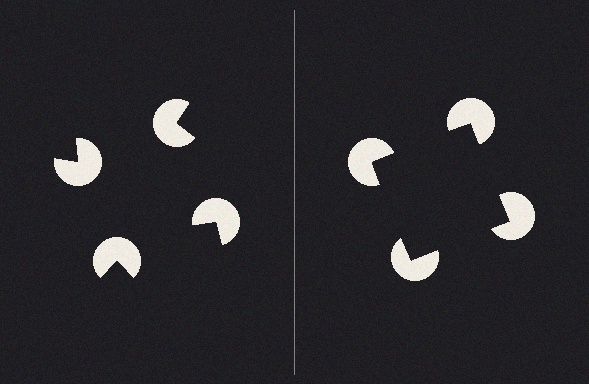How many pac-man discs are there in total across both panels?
8 — 4 on each side.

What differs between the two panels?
The pac-man discs are positioned identically on both sides; only the wedge orientations differ. On the right they align to a square; on the left they are misaligned.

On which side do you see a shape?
An illusory square appears on the right side. On the left side the wedge cuts are rotated, so no coherent shape forms.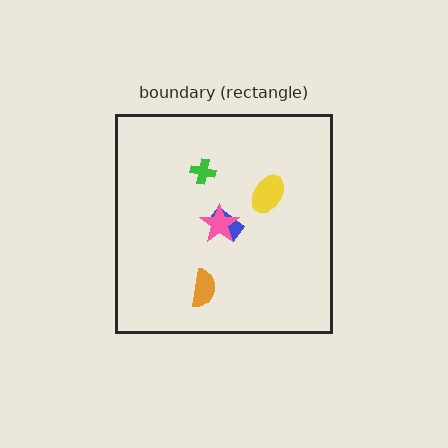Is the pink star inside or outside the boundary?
Inside.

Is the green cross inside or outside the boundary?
Inside.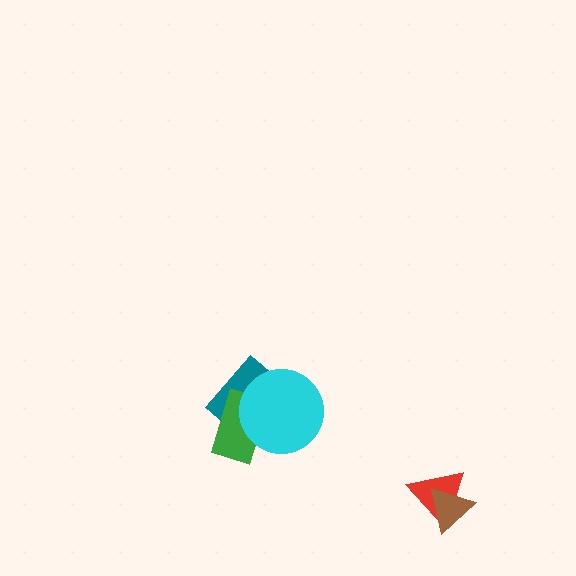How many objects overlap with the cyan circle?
2 objects overlap with the cyan circle.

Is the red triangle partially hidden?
Yes, it is partially covered by another shape.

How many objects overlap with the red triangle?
1 object overlaps with the red triangle.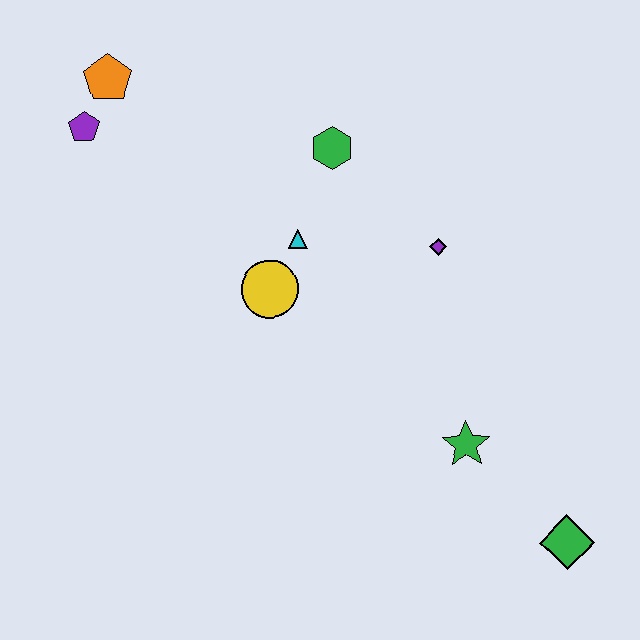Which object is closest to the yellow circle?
The cyan triangle is closest to the yellow circle.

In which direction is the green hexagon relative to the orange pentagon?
The green hexagon is to the right of the orange pentagon.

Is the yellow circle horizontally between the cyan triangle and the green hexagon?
No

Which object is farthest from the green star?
The orange pentagon is farthest from the green star.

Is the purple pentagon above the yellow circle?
Yes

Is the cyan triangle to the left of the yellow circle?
No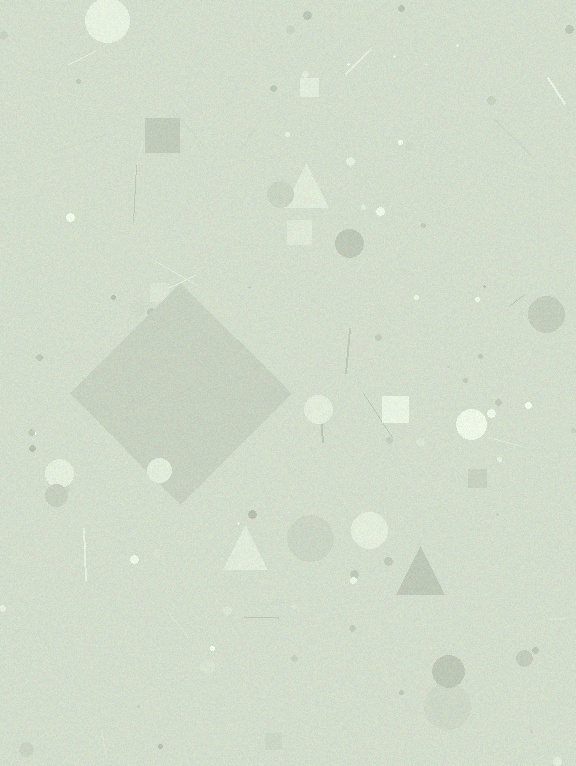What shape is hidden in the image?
A diamond is hidden in the image.